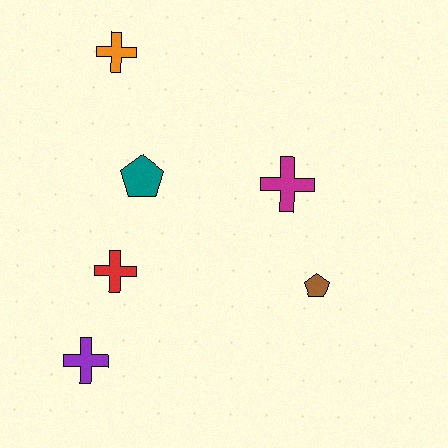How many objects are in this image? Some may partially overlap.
There are 6 objects.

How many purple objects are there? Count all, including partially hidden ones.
There is 1 purple object.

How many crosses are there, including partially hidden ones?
There are 4 crosses.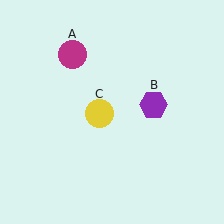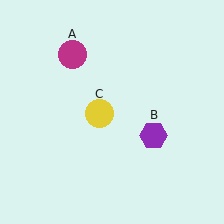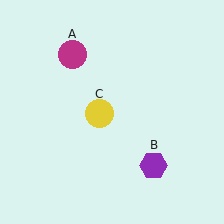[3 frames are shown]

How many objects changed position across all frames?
1 object changed position: purple hexagon (object B).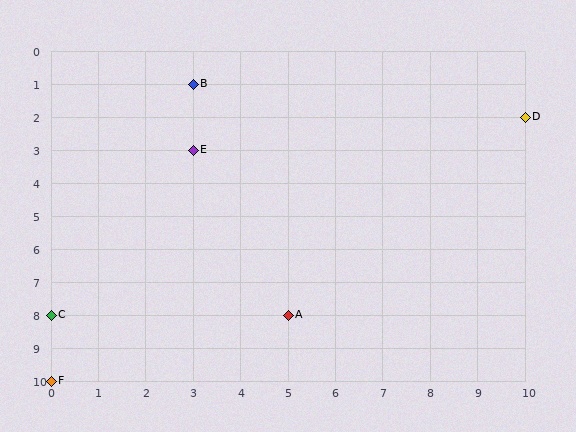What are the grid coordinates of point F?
Point F is at grid coordinates (0, 10).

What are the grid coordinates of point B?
Point B is at grid coordinates (3, 1).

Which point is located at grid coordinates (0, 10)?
Point F is at (0, 10).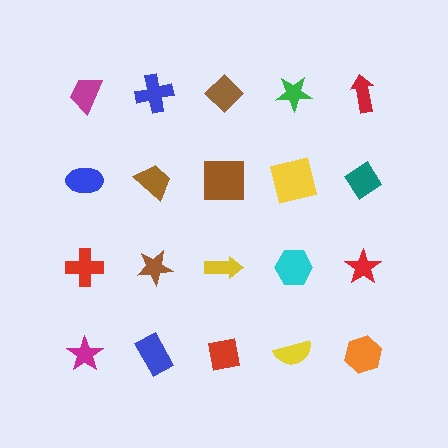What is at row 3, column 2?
A brown star.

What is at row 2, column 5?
A teal diamond.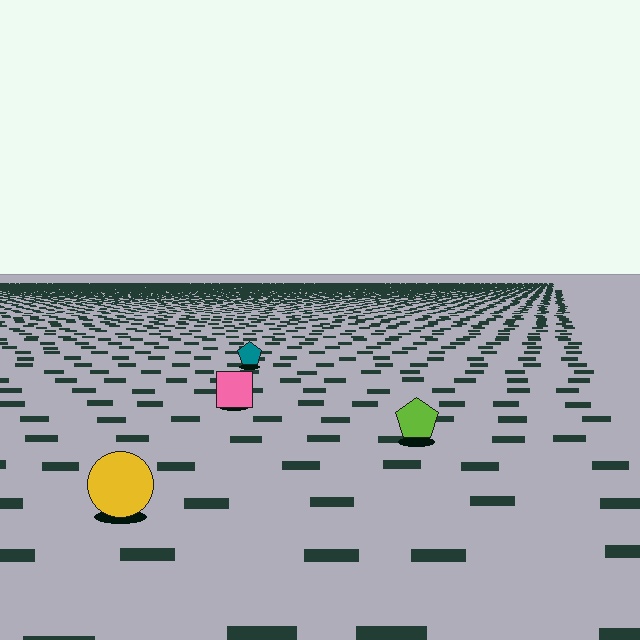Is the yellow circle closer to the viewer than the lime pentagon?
Yes. The yellow circle is closer — you can tell from the texture gradient: the ground texture is coarser near it.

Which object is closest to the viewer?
The yellow circle is closest. The texture marks near it are larger and more spread out.